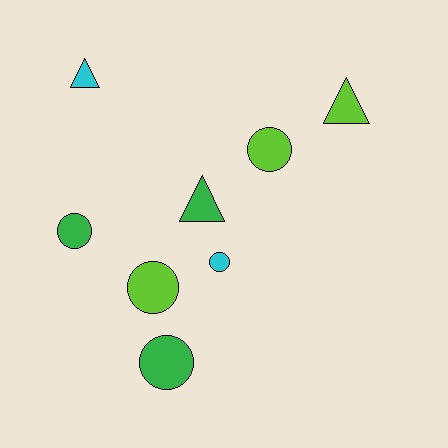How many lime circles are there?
There are 2 lime circles.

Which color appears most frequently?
Green, with 3 objects.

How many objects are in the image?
There are 8 objects.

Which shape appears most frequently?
Circle, with 5 objects.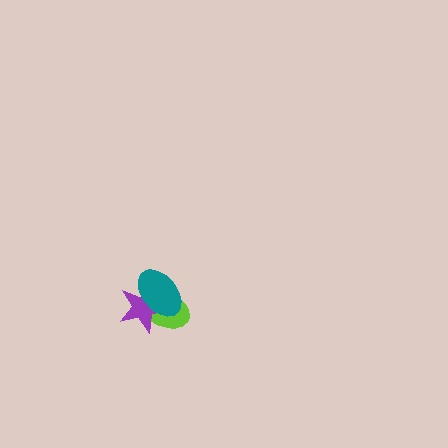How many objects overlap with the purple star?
2 objects overlap with the purple star.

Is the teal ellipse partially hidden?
No, no other shape covers it.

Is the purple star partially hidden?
Yes, it is partially covered by another shape.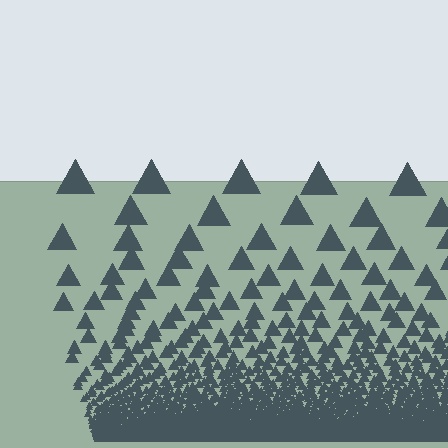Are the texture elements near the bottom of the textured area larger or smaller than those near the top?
Smaller. The gradient is inverted — elements near the bottom are smaller and denser.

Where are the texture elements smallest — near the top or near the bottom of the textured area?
Near the bottom.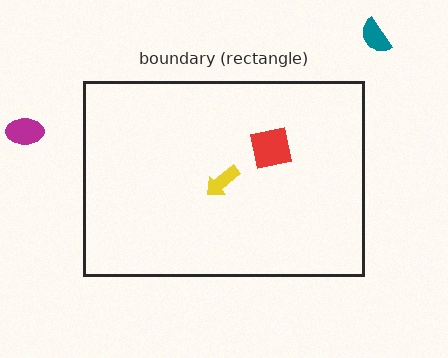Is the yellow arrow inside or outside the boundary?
Inside.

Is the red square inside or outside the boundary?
Inside.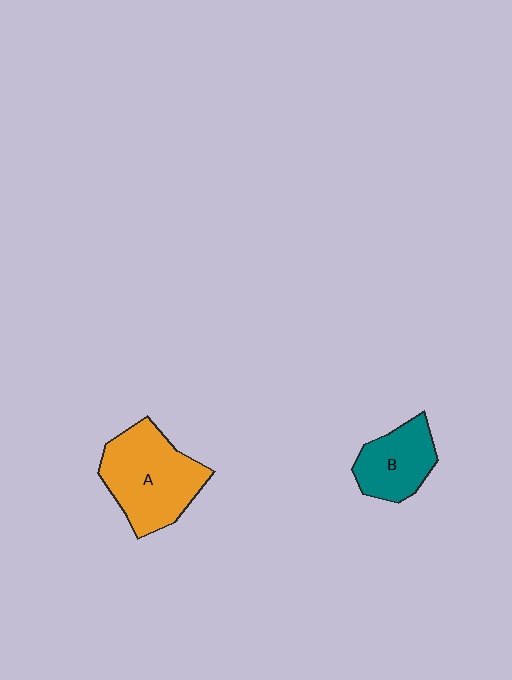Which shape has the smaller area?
Shape B (teal).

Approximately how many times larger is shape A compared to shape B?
Approximately 1.6 times.